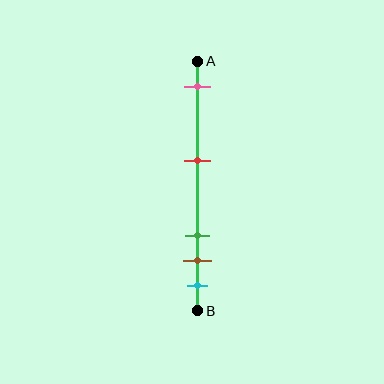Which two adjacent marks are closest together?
The brown and cyan marks are the closest adjacent pair.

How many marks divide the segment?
There are 5 marks dividing the segment.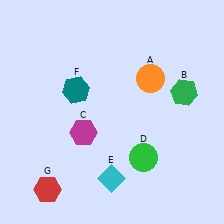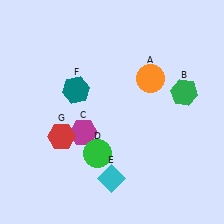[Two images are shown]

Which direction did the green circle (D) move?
The green circle (D) moved left.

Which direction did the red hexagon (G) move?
The red hexagon (G) moved up.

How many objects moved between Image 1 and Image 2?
2 objects moved between the two images.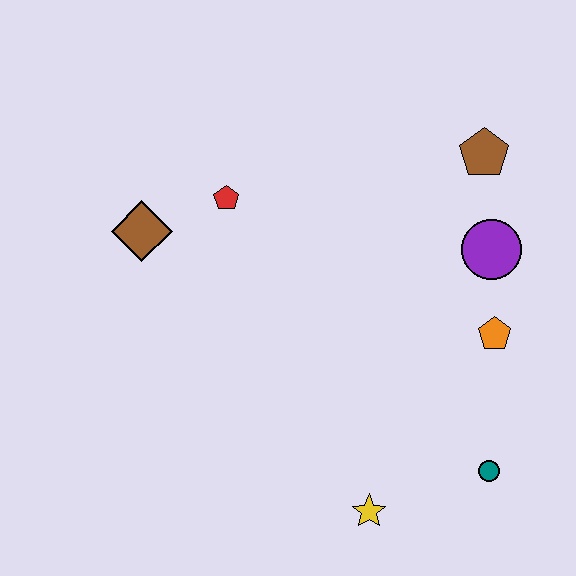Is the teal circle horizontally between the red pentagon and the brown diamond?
No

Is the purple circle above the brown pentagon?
No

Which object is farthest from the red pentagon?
The teal circle is farthest from the red pentagon.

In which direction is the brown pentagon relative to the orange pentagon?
The brown pentagon is above the orange pentagon.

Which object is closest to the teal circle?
The yellow star is closest to the teal circle.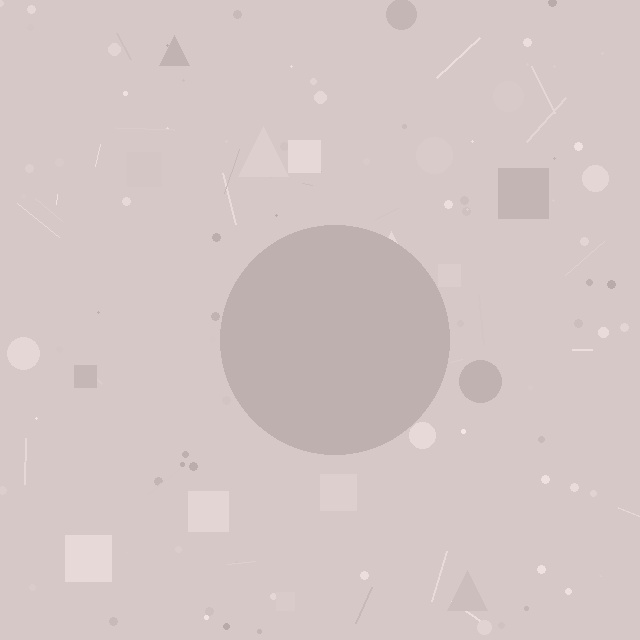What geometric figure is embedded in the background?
A circle is embedded in the background.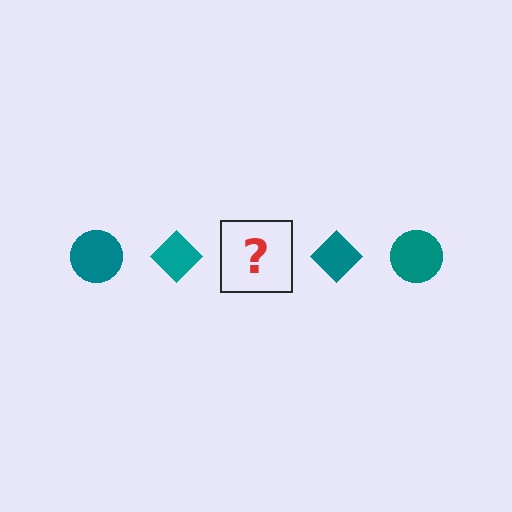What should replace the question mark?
The question mark should be replaced with a teal circle.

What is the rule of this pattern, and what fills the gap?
The rule is that the pattern cycles through circle, diamond shapes in teal. The gap should be filled with a teal circle.